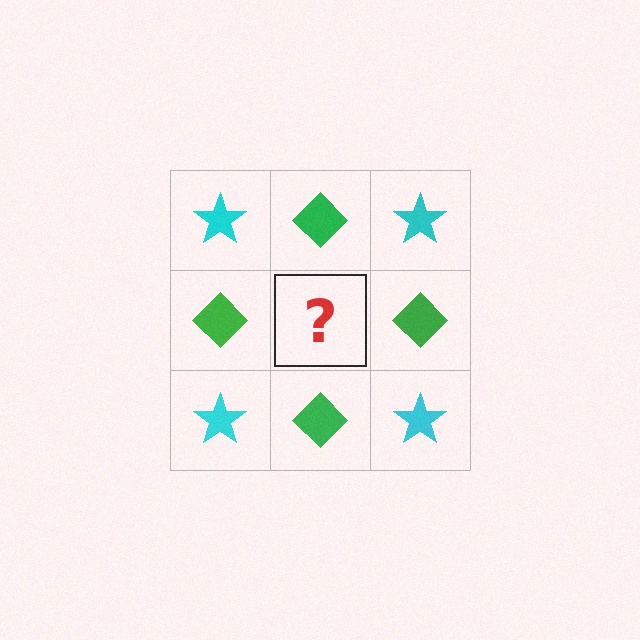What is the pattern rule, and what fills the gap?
The rule is that it alternates cyan star and green diamond in a checkerboard pattern. The gap should be filled with a cyan star.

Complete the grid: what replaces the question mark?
The question mark should be replaced with a cyan star.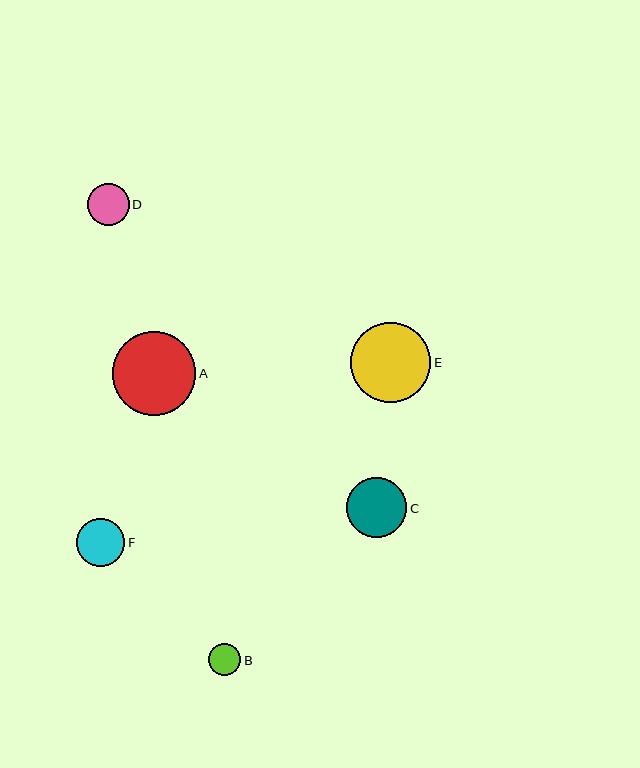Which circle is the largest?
Circle A is the largest with a size of approximately 83 pixels.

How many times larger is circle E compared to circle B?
Circle E is approximately 2.5 times the size of circle B.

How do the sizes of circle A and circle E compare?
Circle A and circle E are approximately the same size.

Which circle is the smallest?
Circle B is the smallest with a size of approximately 32 pixels.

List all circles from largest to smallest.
From largest to smallest: A, E, C, F, D, B.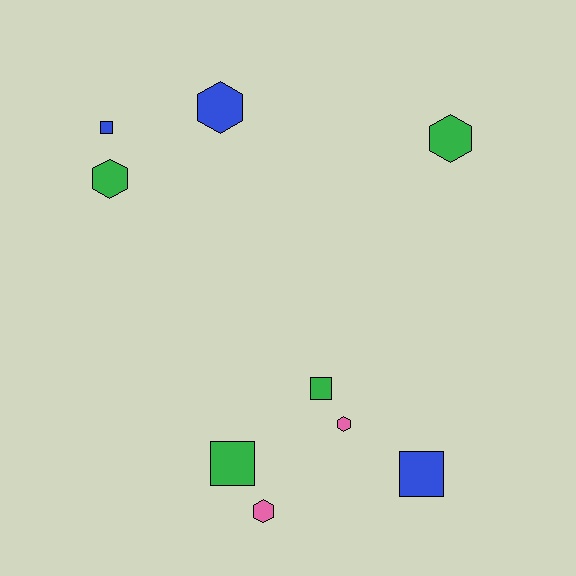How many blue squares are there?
There are 2 blue squares.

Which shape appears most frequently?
Hexagon, with 5 objects.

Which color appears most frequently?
Green, with 4 objects.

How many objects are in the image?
There are 9 objects.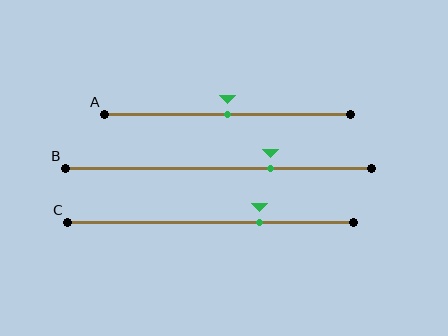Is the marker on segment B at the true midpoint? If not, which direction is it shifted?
No, the marker on segment B is shifted to the right by about 17% of the segment length.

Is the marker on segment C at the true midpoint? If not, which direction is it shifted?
No, the marker on segment C is shifted to the right by about 17% of the segment length.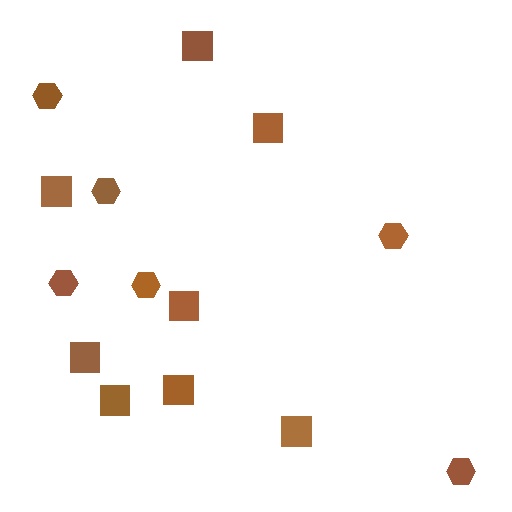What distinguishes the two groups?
There are 2 groups: one group of hexagons (6) and one group of squares (8).